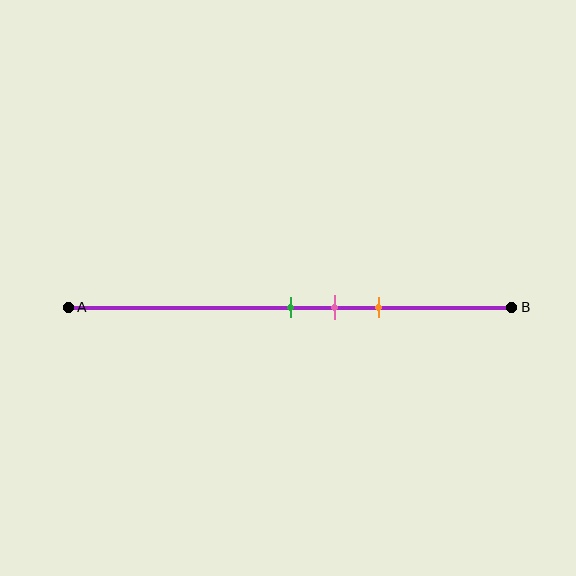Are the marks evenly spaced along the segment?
Yes, the marks are approximately evenly spaced.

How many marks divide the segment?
There are 3 marks dividing the segment.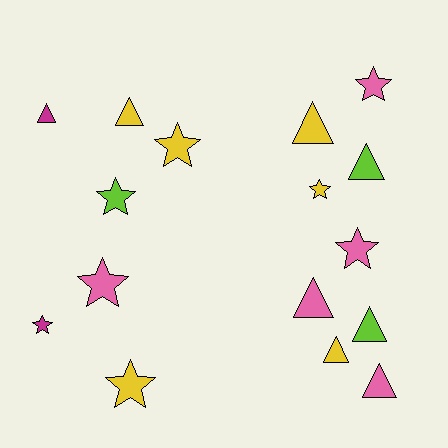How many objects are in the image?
There are 16 objects.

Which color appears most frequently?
Yellow, with 6 objects.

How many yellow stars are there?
There are 3 yellow stars.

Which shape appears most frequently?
Star, with 8 objects.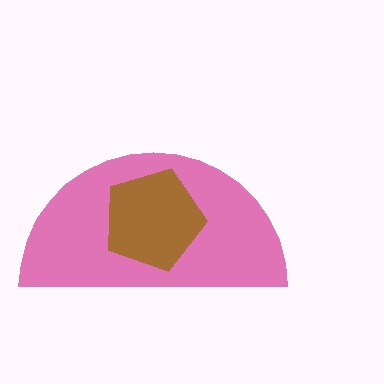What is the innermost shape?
The brown pentagon.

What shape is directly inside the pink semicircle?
The brown pentagon.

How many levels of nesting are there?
2.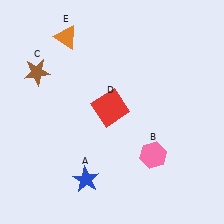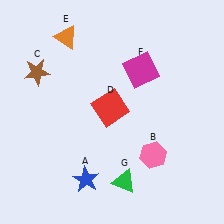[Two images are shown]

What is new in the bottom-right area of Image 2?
A green triangle (G) was added in the bottom-right area of Image 2.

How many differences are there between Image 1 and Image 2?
There are 2 differences between the two images.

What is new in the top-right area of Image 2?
A magenta square (F) was added in the top-right area of Image 2.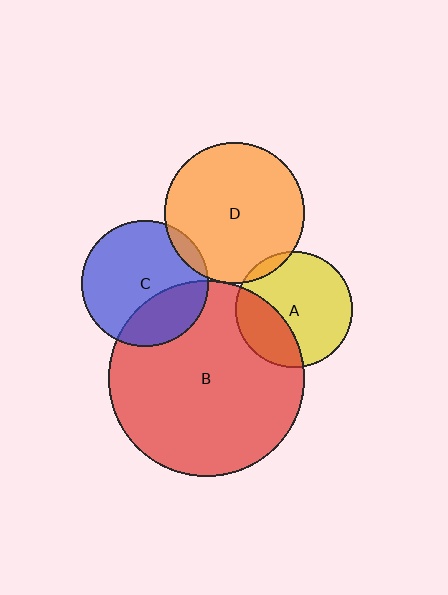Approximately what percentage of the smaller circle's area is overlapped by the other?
Approximately 30%.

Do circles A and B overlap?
Yes.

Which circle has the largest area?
Circle B (red).